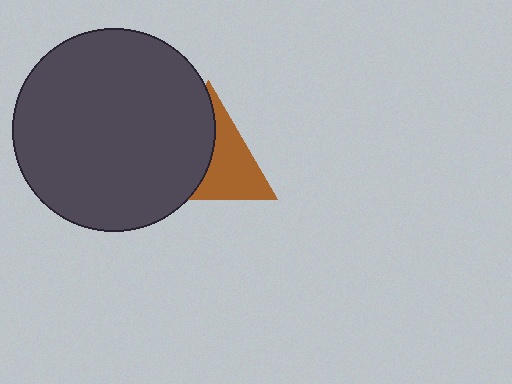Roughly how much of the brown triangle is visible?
About half of it is visible (roughly 49%).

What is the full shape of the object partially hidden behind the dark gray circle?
The partially hidden object is a brown triangle.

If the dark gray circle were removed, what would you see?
You would see the complete brown triangle.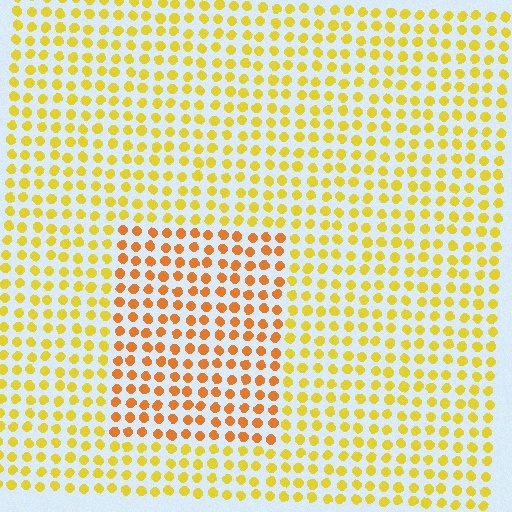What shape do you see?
I see a rectangle.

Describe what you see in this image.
The image is filled with small yellow elements in a uniform arrangement. A rectangle-shaped region is visible where the elements are tinted to a slightly different hue, forming a subtle color boundary.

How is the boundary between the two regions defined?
The boundary is defined purely by a slight shift in hue (about 29 degrees). Spacing, size, and orientation are identical on both sides.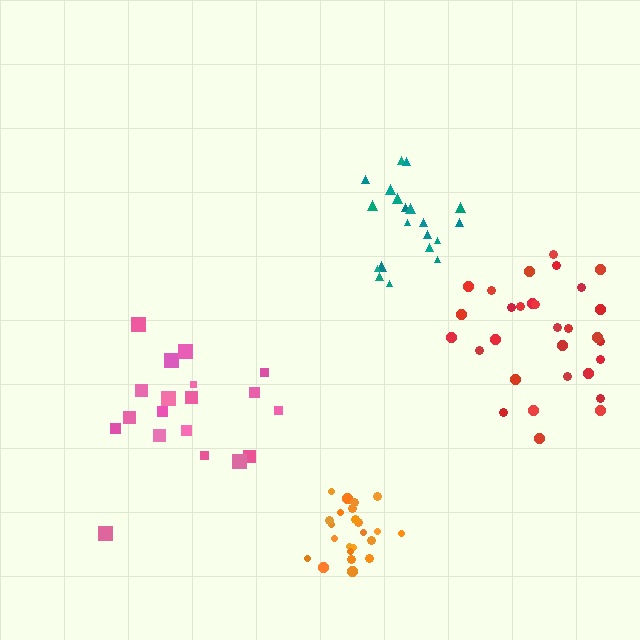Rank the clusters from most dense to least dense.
orange, teal, red, pink.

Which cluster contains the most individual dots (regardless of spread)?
Red (30).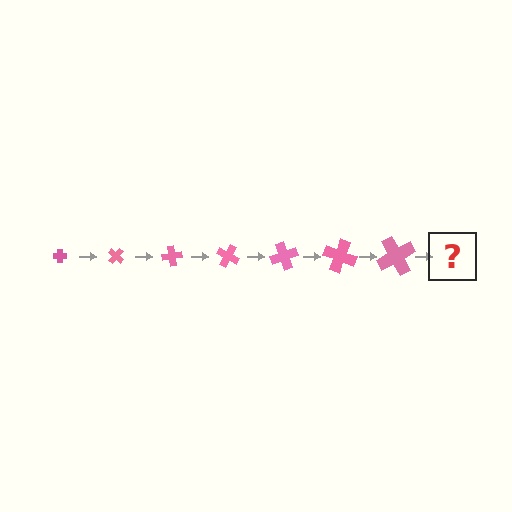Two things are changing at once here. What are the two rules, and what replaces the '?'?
The two rules are that the cross grows larger each step and it rotates 40 degrees each step. The '?' should be a cross, larger than the previous one and rotated 280 degrees from the start.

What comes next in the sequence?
The next element should be a cross, larger than the previous one and rotated 280 degrees from the start.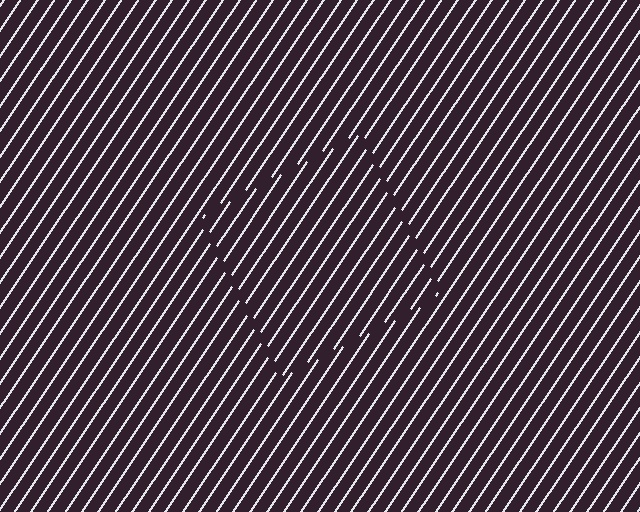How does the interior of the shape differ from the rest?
The interior of the shape contains the same grating, shifted by half a period — the contour is defined by the phase discontinuity where line-ends from the inner and outer gratings abut.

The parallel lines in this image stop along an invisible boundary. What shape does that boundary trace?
An illusory square. The interior of the shape contains the same grating, shifted by half a period — the contour is defined by the phase discontinuity where line-ends from the inner and outer gratings abut.